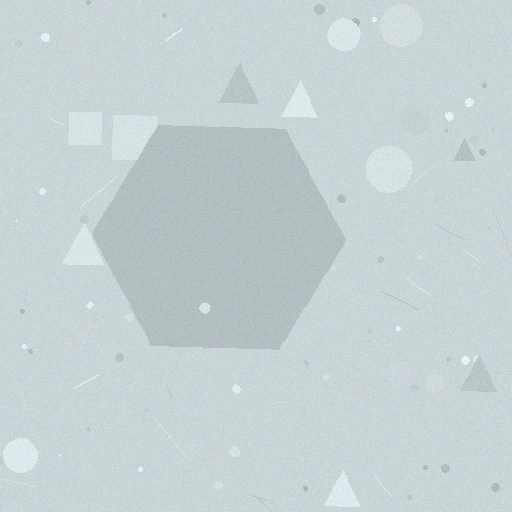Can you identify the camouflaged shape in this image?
The camouflaged shape is a hexagon.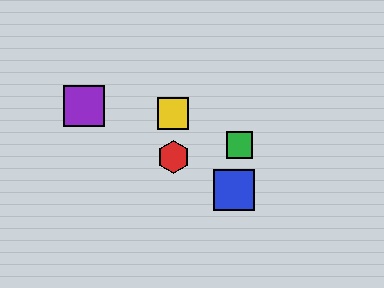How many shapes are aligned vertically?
2 shapes (the red hexagon, the yellow square) are aligned vertically.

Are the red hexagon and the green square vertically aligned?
No, the red hexagon is at x≈173 and the green square is at x≈240.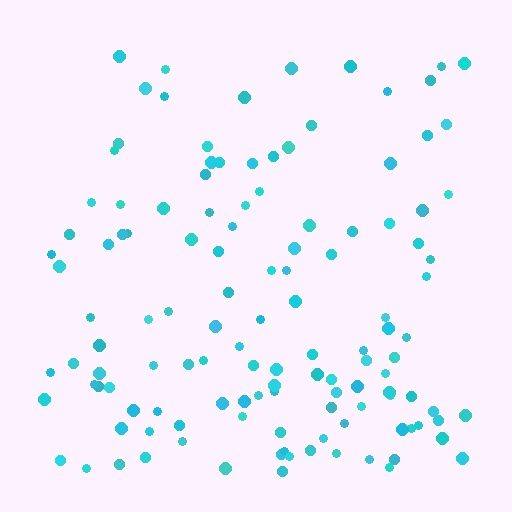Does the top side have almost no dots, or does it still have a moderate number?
Still a moderate number, just noticeably fewer than the bottom.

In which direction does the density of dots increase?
From top to bottom, with the bottom side densest.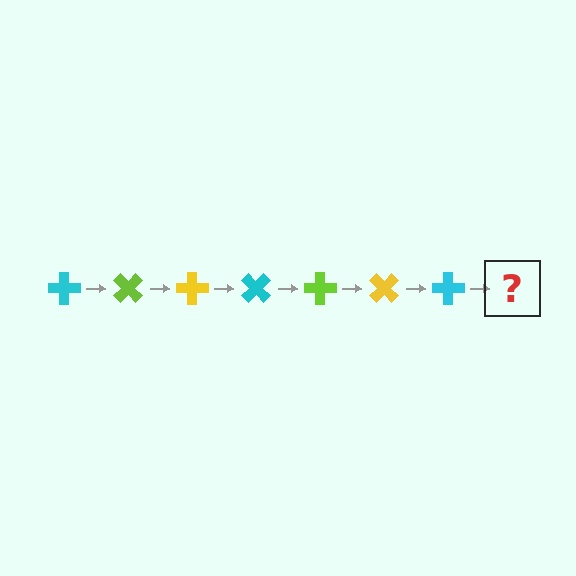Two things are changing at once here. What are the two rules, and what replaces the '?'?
The two rules are that it rotates 45 degrees each step and the color cycles through cyan, lime, and yellow. The '?' should be a lime cross, rotated 315 degrees from the start.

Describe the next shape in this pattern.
It should be a lime cross, rotated 315 degrees from the start.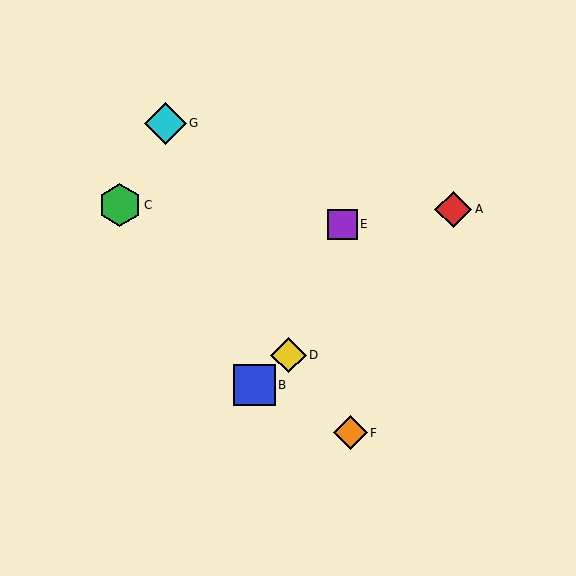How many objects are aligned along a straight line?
3 objects (A, B, D) are aligned along a straight line.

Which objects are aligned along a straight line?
Objects A, B, D are aligned along a straight line.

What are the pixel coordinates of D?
Object D is at (288, 355).